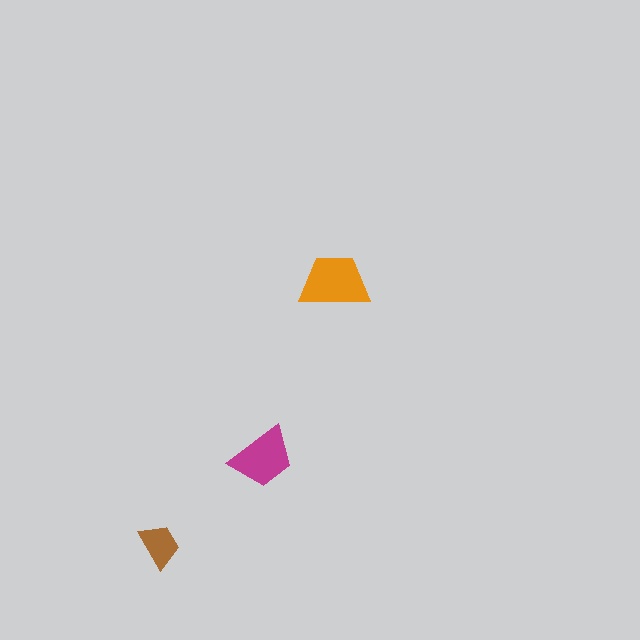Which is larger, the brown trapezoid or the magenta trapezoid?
The magenta one.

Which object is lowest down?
The brown trapezoid is bottommost.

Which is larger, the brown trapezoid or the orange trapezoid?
The orange one.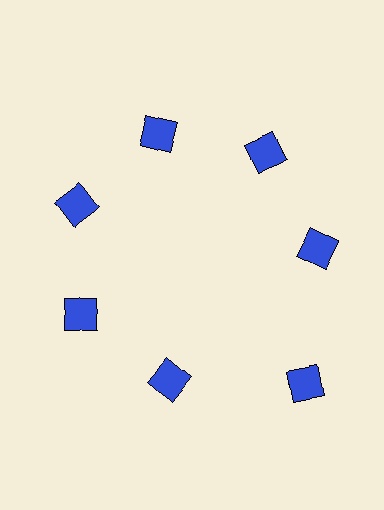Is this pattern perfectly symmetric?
No. The 7 blue squares are arranged in a ring, but one element near the 5 o'clock position is pushed outward from the center, breaking the 7-fold rotational symmetry.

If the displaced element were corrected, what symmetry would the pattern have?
It would have 7-fold rotational symmetry — the pattern would map onto itself every 51 degrees.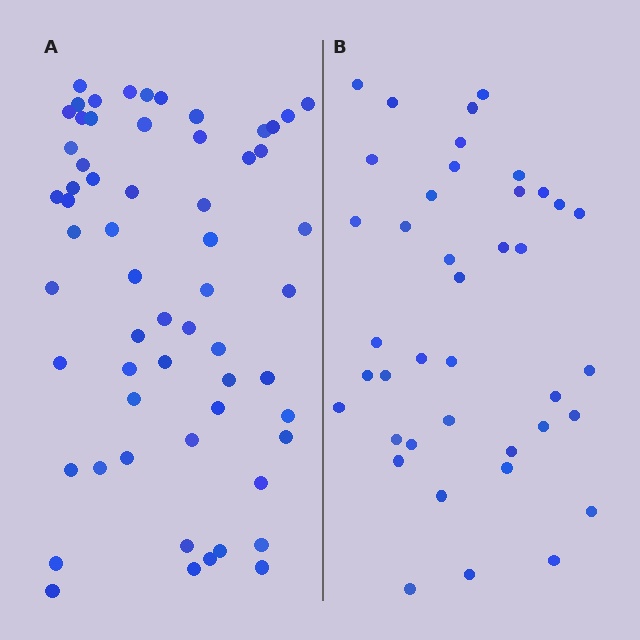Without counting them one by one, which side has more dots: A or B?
Region A (the left region) has more dots.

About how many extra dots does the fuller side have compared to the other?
Region A has approximately 20 more dots than region B.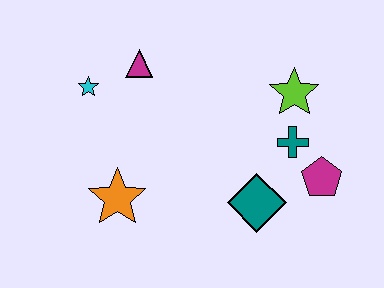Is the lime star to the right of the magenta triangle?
Yes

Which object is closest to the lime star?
The teal cross is closest to the lime star.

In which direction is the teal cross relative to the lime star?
The teal cross is below the lime star.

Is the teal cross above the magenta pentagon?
Yes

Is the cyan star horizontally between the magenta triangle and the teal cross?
No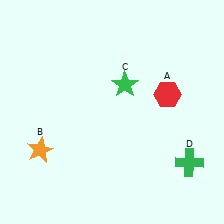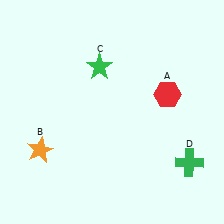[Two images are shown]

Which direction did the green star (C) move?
The green star (C) moved left.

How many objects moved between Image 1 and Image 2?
1 object moved between the two images.